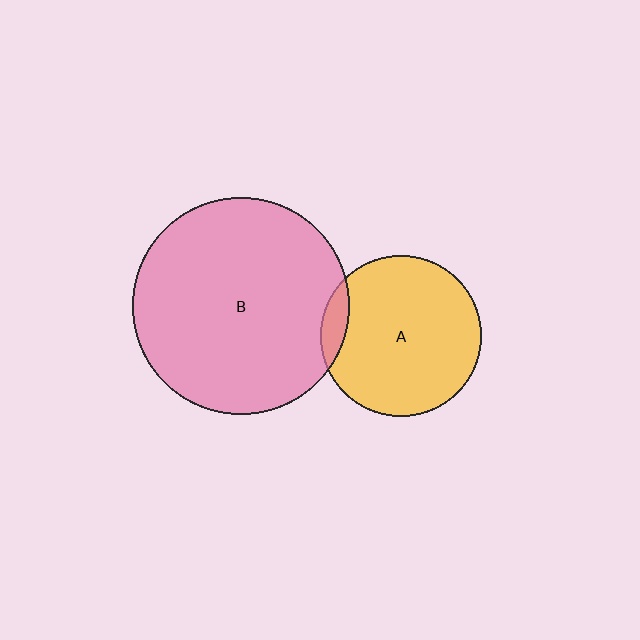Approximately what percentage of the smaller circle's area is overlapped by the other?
Approximately 10%.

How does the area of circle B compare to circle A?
Approximately 1.8 times.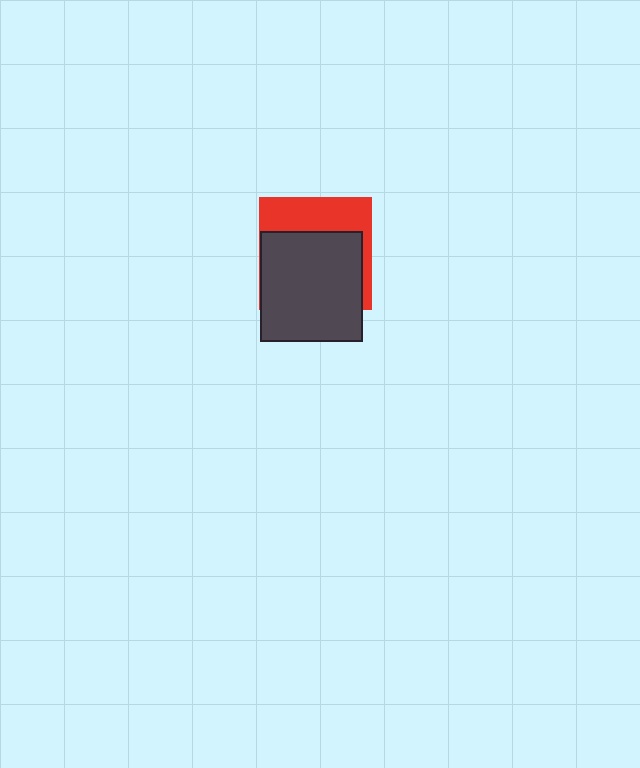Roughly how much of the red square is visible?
A small part of it is visible (roughly 35%).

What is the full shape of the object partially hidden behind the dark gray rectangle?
The partially hidden object is a red square.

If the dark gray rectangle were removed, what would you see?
You would see the complete red square.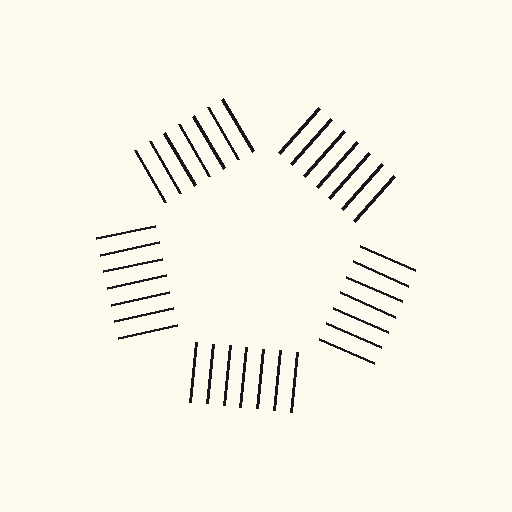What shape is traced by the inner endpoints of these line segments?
An illusory pentagon — the line segments terminate on its edges but no continuous stroke is drawn.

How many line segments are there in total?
35 — 7 along each of the 5 edges.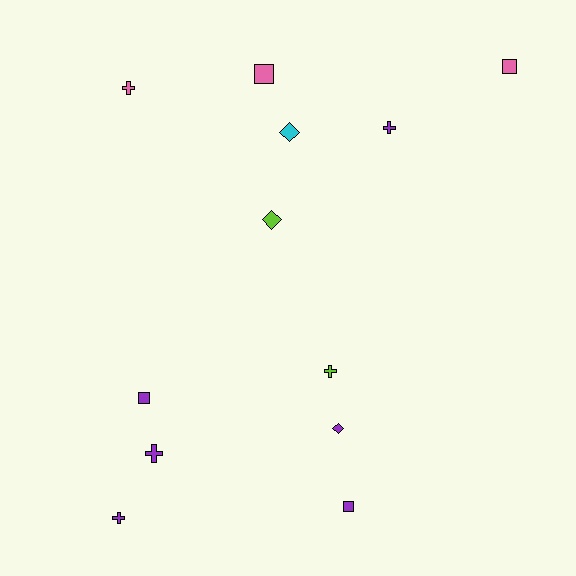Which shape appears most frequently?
Cross, with 5 objects.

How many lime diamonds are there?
There is 1 lime diamond.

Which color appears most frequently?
Purple, with 6 objects.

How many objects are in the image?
There are 12 objects.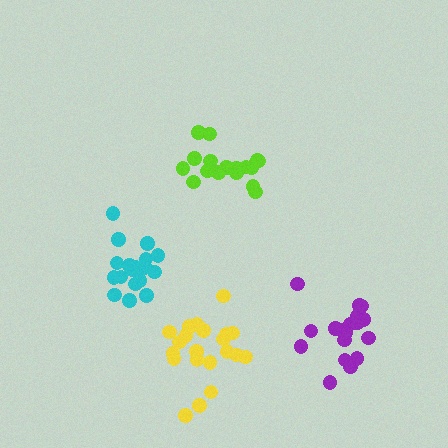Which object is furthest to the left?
The cyan cluster is leftmost.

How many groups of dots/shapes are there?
There are 4 groups.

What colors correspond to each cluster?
The clusters are colored: purple, cyan, lime, yellow.